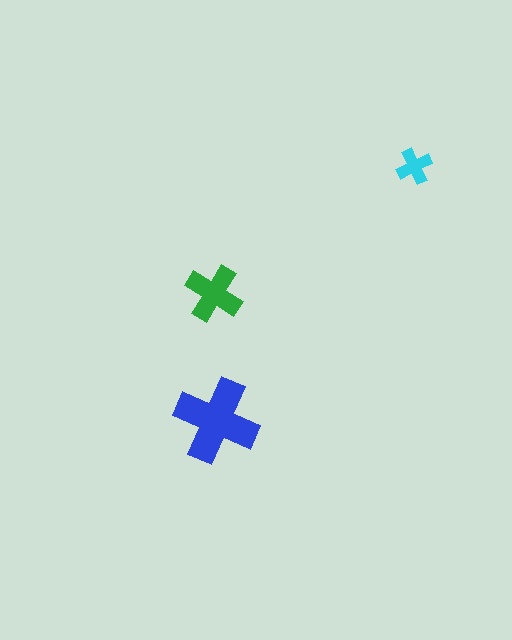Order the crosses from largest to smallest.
the blue one, the green one, the cyan one.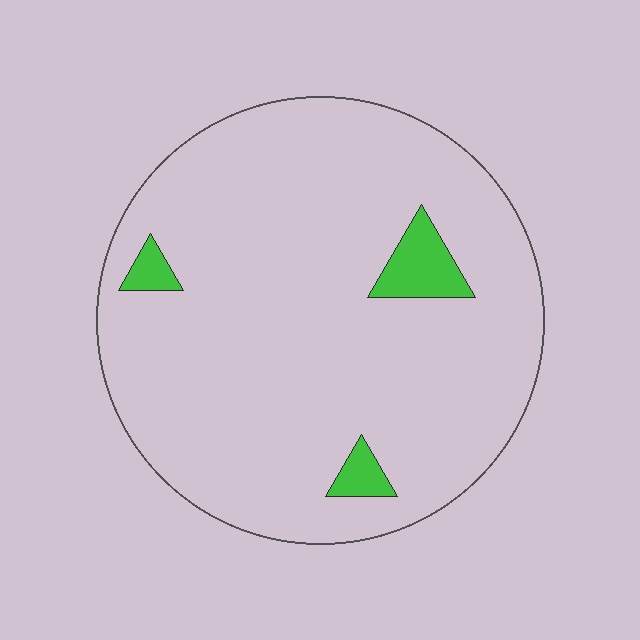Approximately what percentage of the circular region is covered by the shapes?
Approximately 5%.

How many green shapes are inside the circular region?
3.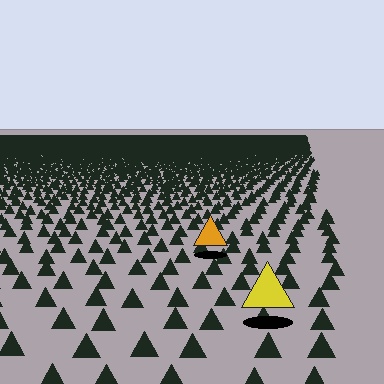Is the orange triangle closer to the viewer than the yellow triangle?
No. The yellow triangle is closer — you can tell from the texture gradient: the ground texture is coarser near it.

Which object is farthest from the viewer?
The orange triangle is farthest from the viewer. It appears smaller and the ground texture around it is denser.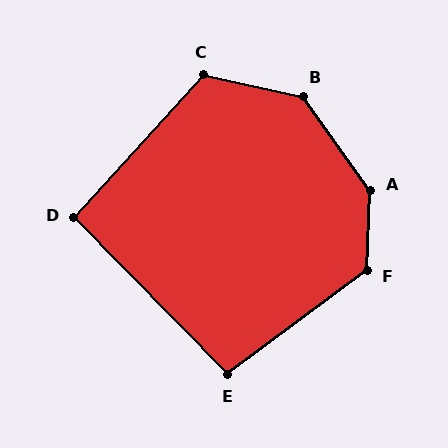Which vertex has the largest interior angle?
A, at approximately 142 degrees.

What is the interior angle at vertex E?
Approximately 98 degrees (obtuse).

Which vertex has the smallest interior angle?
D, at approximately 93 degrees.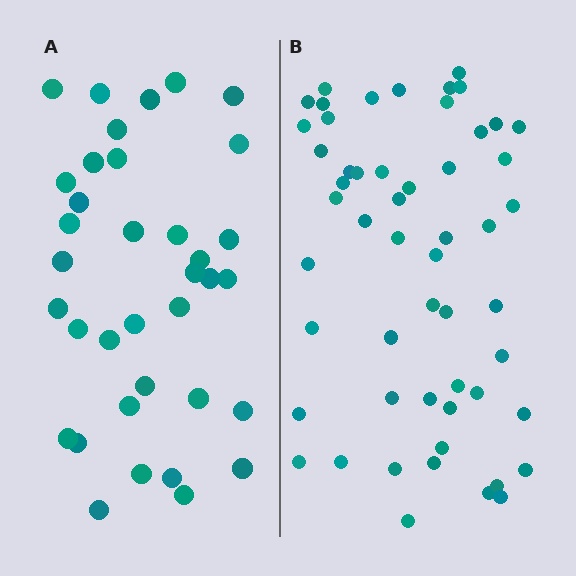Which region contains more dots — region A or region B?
Region B (the right region) has more dots.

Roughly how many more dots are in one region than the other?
Region B has approximately 20 more dots than region A.